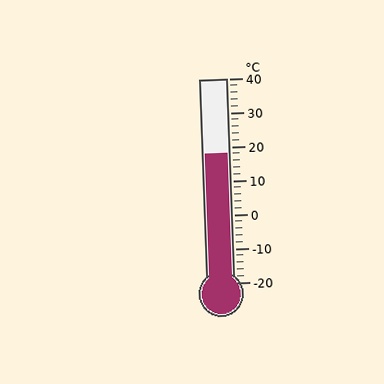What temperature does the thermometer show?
The thermometer shows approximately 18°C.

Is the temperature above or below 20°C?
The temperature is below 20°C.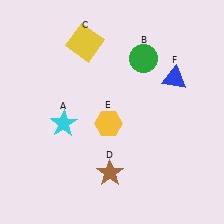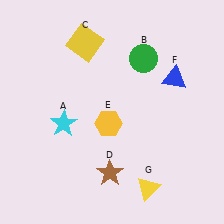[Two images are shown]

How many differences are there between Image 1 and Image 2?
There is 1 difference between the two images.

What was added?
A yellow triangle (G) was added in Image 2.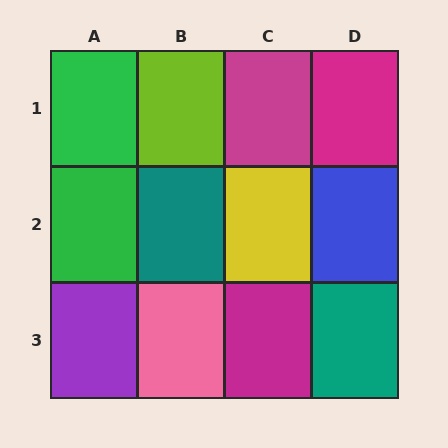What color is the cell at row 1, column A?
Green.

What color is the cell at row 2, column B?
Teal.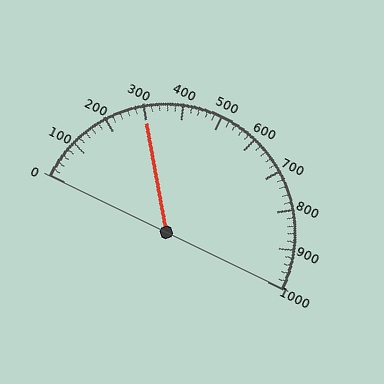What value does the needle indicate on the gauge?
The needle indicates approximately 300.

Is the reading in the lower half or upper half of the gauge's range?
The reading is in the lower half of the range (0 to 1000).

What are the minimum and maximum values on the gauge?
The gauge ranges from 0 to 1000.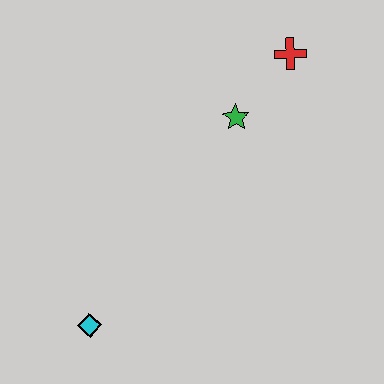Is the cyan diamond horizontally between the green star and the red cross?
No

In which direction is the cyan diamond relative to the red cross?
The cyan diamond is below the red cross.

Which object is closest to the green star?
The red cross is closest to the green star.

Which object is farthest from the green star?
The cyan diamond is farthest from the green star.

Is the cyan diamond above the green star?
No